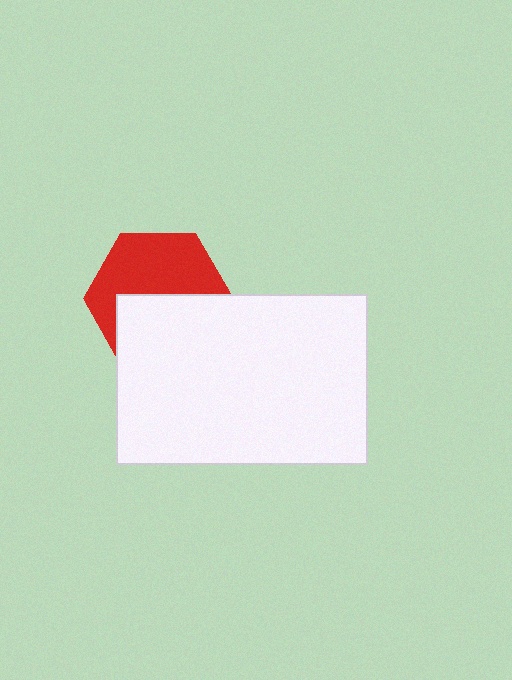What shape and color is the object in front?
The object in front is a white rectangle.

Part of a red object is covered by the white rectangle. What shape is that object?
It is a hexagon.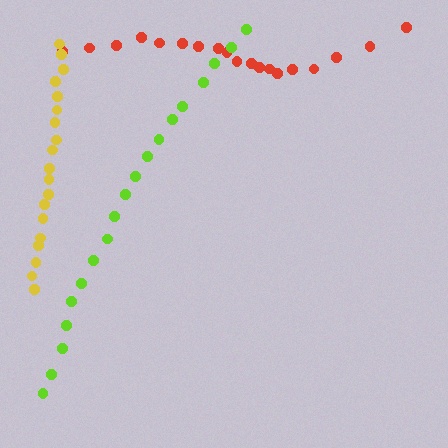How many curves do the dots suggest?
There are 3 distinct paths.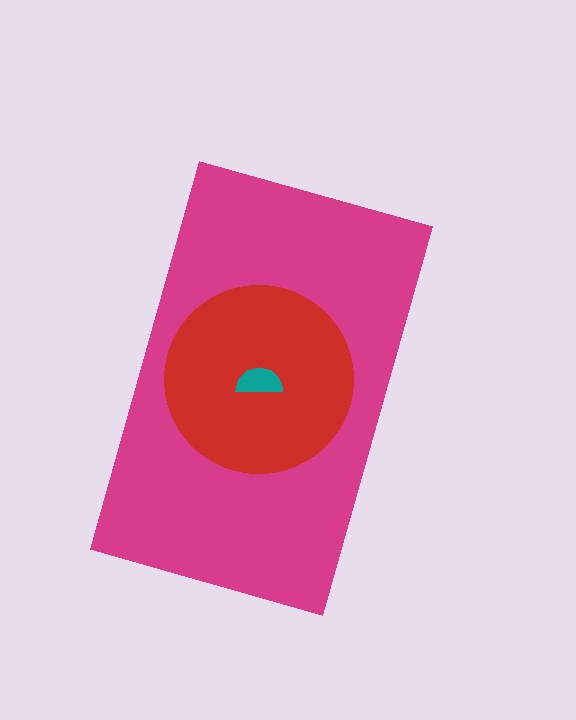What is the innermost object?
The teal semicircle.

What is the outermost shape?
The magenta rectangle.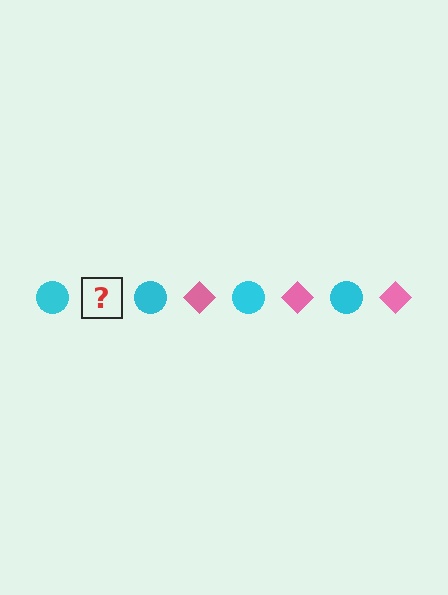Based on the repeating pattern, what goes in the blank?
The blank should be a pink diamond.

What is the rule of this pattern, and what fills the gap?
The rule is that the pattern alternates between cyan circle and pink diamond. The gap should be filled with a pink diamond.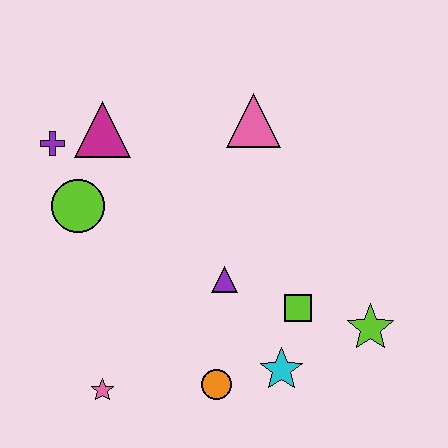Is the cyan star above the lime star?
No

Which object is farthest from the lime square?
The purple cross is farthest from the lime square.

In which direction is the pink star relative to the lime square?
The pink star is to the left of the lime square.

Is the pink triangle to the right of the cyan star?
No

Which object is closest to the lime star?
The lime square is closest to the lime star.